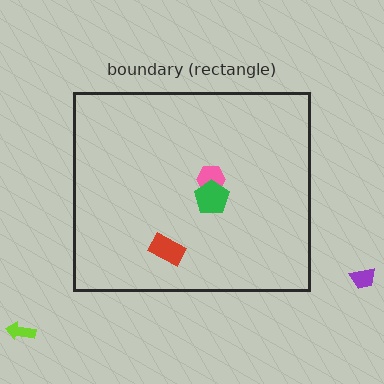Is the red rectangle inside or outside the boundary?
Inside.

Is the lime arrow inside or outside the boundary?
Outside.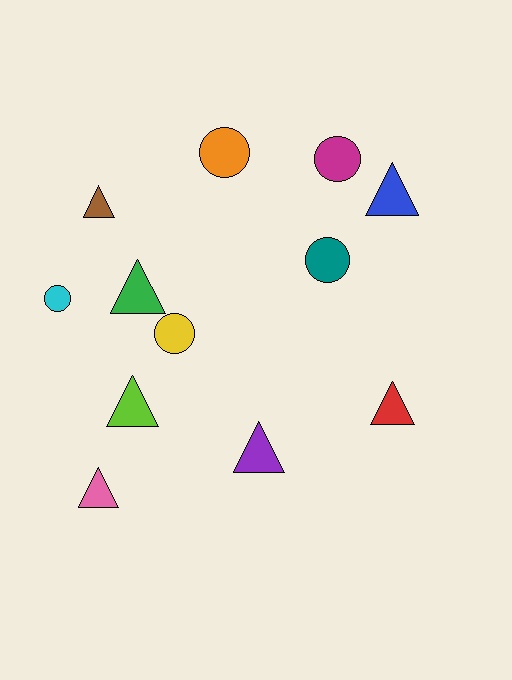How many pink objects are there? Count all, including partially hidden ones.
There is 1 pink object.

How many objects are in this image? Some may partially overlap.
There are 12 objects.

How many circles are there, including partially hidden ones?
There are 5 circles.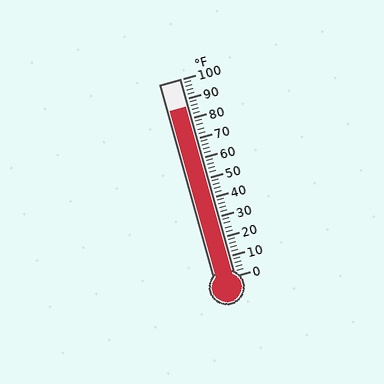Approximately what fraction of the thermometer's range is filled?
The thermometer is filled to approximately 85% of its range.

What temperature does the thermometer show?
The thermometer shows approximately 86°F.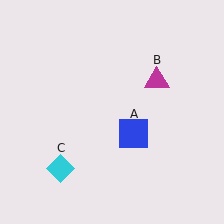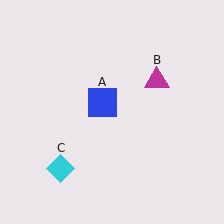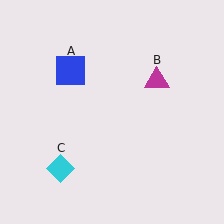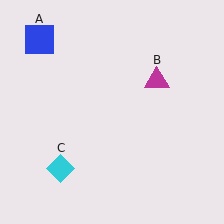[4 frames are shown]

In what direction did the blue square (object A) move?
The blue square (object A) moved up and to the left.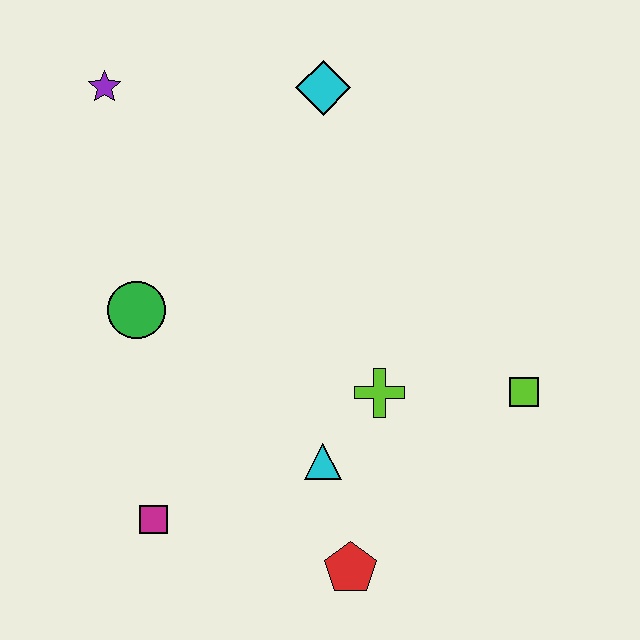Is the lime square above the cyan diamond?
No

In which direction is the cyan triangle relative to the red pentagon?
The cyan triangle is above the red pentagon.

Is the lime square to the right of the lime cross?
Yes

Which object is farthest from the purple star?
The red pentagon is farthest from the purple star.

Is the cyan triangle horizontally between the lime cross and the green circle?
Yes